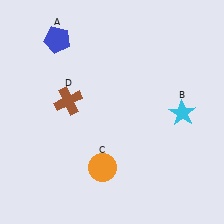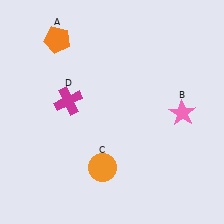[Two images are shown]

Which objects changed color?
A changed from blue to orange. B changed from cyan to pink. D changed from brown to magenta.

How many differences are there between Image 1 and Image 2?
There are 3 differences between the two images.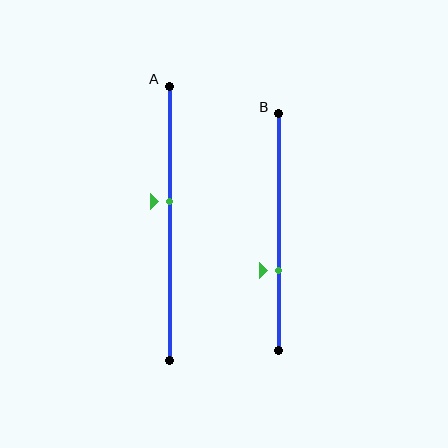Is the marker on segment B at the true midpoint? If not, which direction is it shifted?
No, the marker on segment B is shifted downward by about 16% of the segment length.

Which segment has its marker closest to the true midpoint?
Segment A has its marker closest to the true midpoint.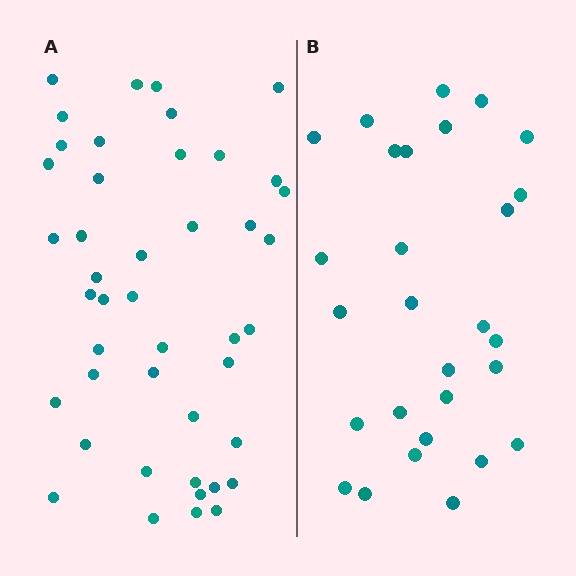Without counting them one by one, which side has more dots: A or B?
Region A (the left region) has more dots.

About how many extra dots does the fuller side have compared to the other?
Region A has approximately 15 more dots than region B.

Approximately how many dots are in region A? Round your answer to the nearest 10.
About 40 dots. (The exact count is 44, which rounds to 40.)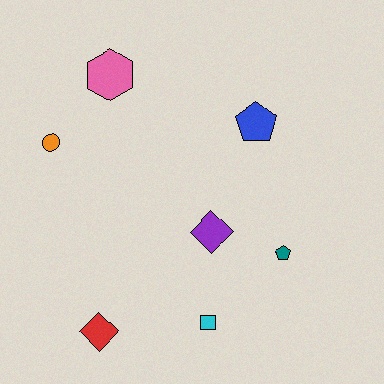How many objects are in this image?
There are 7 objects.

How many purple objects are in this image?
There is 1 purple object.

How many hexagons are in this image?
There is 1 hexagon.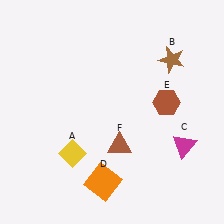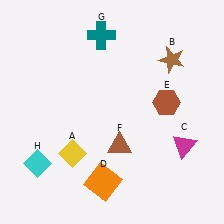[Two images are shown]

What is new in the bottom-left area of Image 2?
A cyan diamond (H) was added in the bottom-left area of Image 2.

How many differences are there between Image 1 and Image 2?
There are 2 differences between the two images.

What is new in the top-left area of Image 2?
A teal cross (G) was added in the top-left area of Image 2.